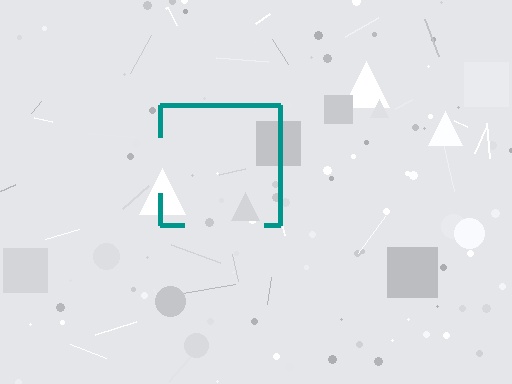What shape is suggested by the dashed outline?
The dashed outline suggests a square.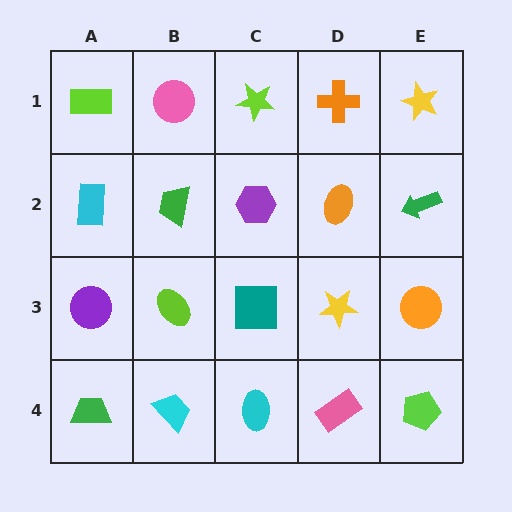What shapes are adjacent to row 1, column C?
A purple hexagon (row 2, column C), a pink circle (row 1, column B), an orange cross (row 1, column D).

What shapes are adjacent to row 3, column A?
A cyan rectangle (row 2, column A), a green trapezoid (row 4, column A), a lime ellipse (row 3, column B).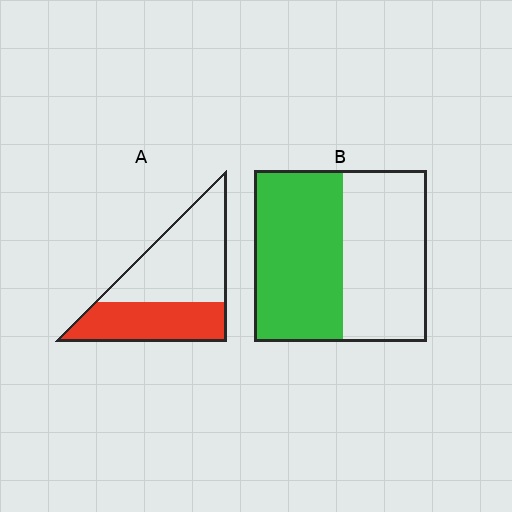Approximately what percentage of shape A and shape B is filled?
A is approximately 40% and B is approximately 50%.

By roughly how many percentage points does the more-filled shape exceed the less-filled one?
By roughly 10 percentage points (B over A).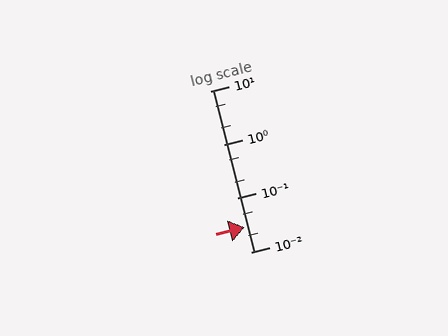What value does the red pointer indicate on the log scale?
The pointer indicates approximately 0.029.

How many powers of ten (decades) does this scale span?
The scale spans 3 decades, from 0.01 to 10.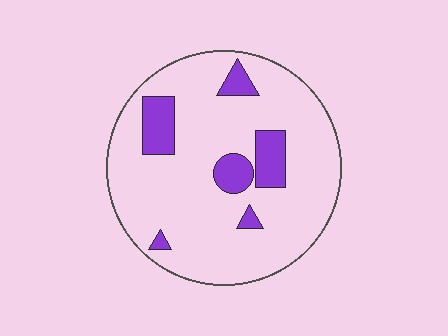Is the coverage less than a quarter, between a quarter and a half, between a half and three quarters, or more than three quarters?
Less than a quarter.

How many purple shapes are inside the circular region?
6.